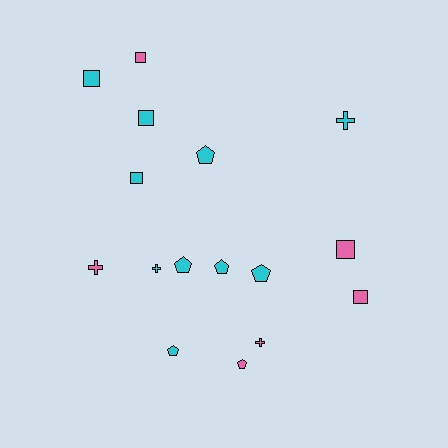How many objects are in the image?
There are 16 objects.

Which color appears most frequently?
Cyan, with 10 objects.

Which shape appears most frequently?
Square, with 6 objects.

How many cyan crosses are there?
There are 2 cyan crosses.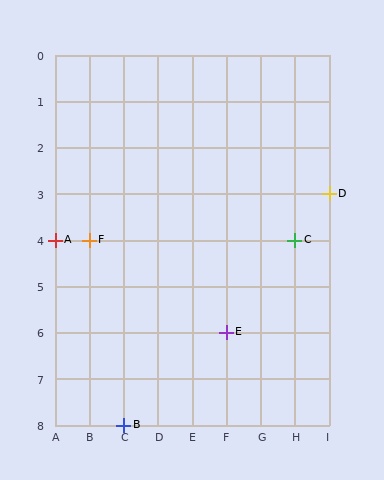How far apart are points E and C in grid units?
Points E and C are 2 columns and 2 rows apart (about 2.8 grid units diagonally).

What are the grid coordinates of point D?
Point D is at grid coordinates (I, 3).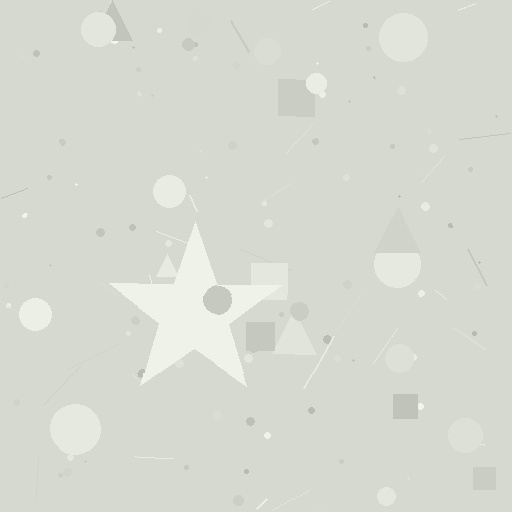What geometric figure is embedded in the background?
A star is embedded in the background.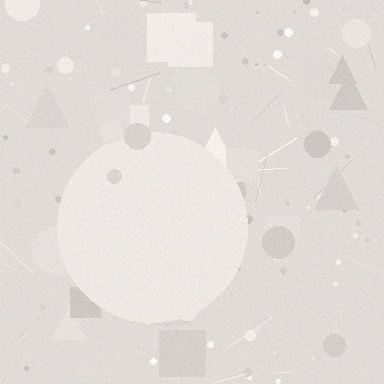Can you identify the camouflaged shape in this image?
The camouflaged shape is a circle.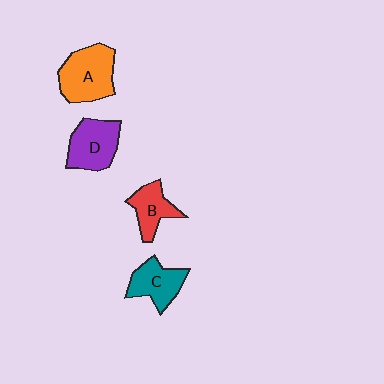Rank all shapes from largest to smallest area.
From largest to smallest: A (orange), D (purple), C (teal), B (red).